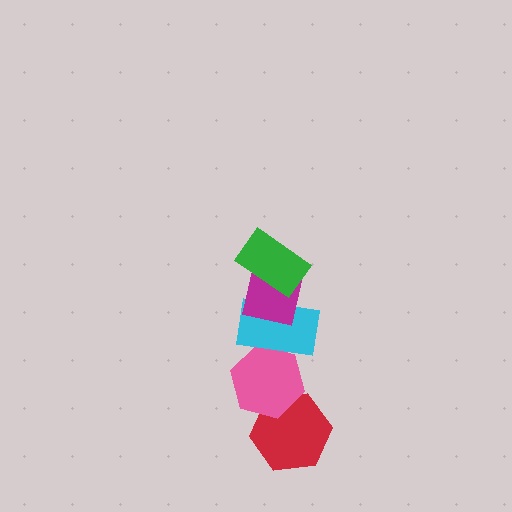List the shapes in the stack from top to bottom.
From top to bottom: the green rectangle, the magenta square, the cyan rectangle, the pink hexagon, the red hexagon.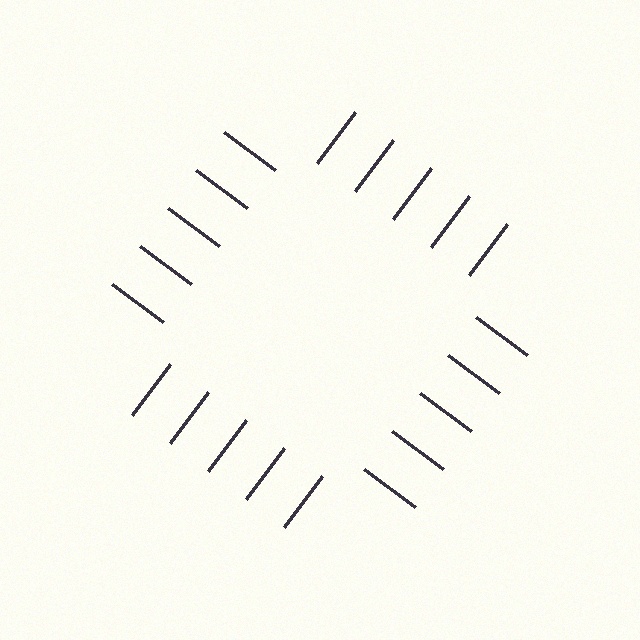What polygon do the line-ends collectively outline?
An illusory square — the line segments terminate on its edges but no continuous stroke is drawn.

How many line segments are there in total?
20 — 5 along each of the 4 edges.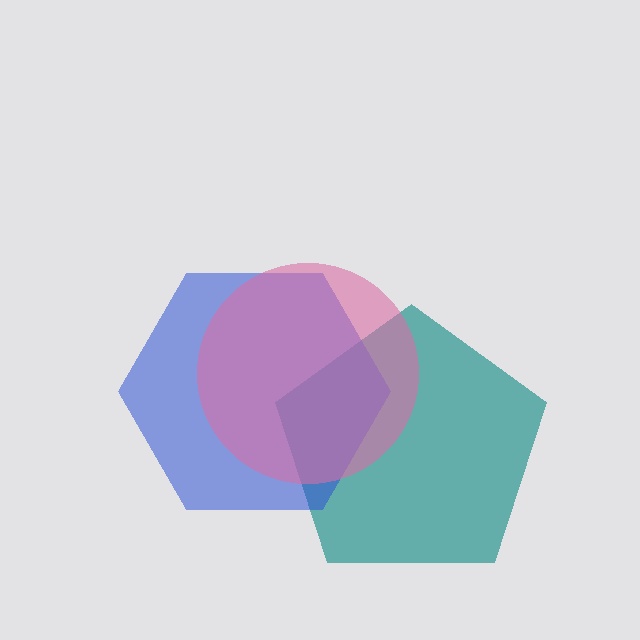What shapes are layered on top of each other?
The layered shapes are: a teal pentagon, a blue hexagon, a pink circle.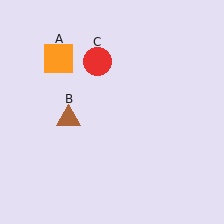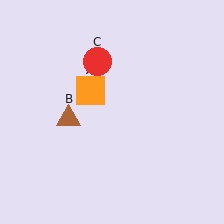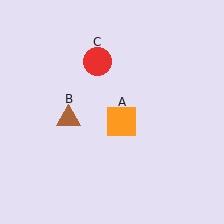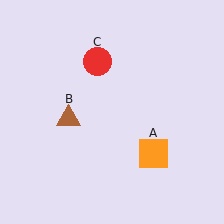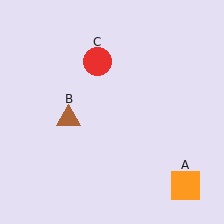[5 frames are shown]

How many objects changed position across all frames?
1 object changed position: orange square (object A).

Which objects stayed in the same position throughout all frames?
Brown triangle (object B) and red circle (object C) remained stationary.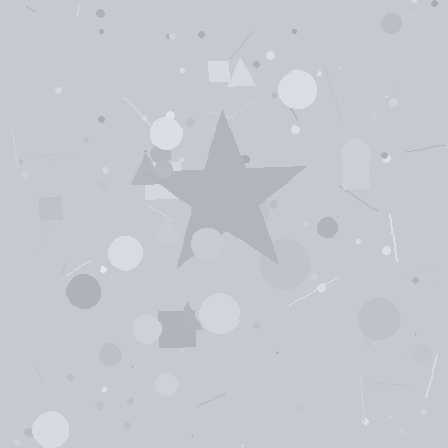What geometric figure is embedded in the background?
A star is embedded in the background.